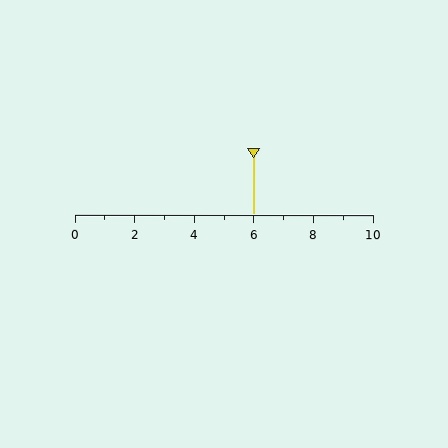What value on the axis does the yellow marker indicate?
The marker indicates approximately 6.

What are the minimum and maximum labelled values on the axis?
The axis runs from 0 to 10.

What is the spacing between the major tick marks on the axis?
The major ticks are spaced 2 apart.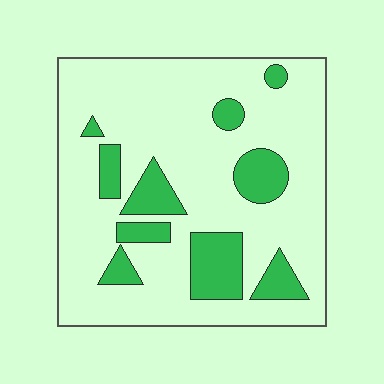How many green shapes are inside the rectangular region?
10.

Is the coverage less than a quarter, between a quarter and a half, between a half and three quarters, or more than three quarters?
Less than a quarter.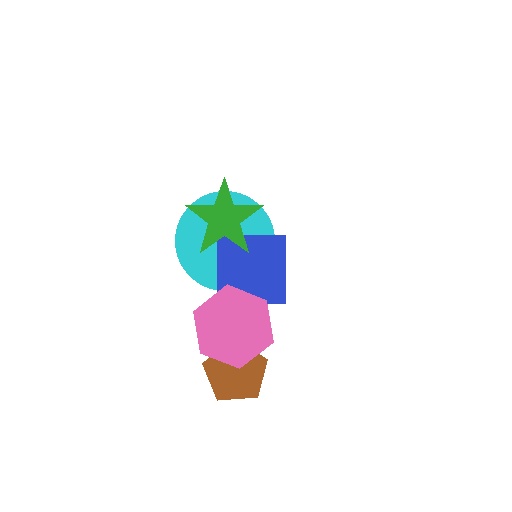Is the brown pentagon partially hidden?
Yes, it is partially covered by another shape.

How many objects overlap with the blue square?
3 objects overlap with the blue square.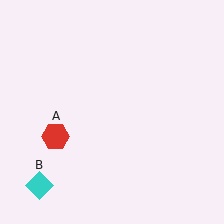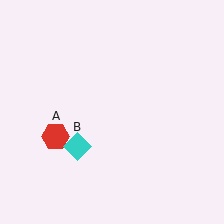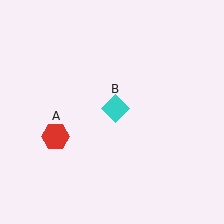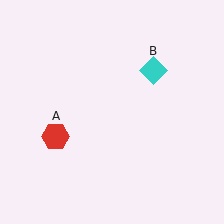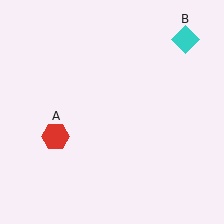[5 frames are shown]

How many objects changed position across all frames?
1 object changed position: cyan diamond (object B).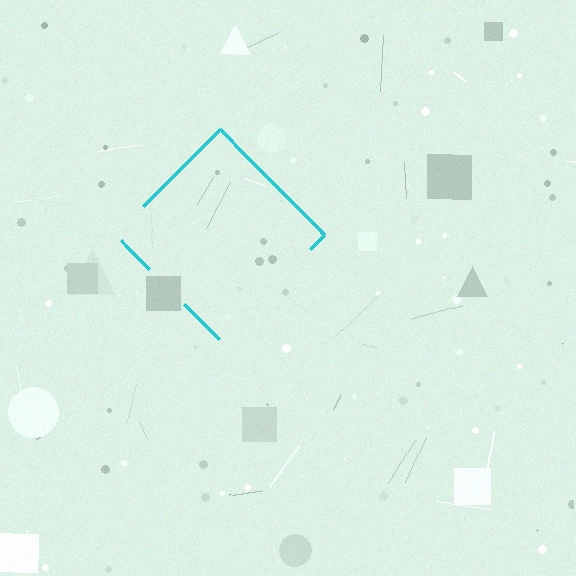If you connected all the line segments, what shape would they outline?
They would outline a diamond.